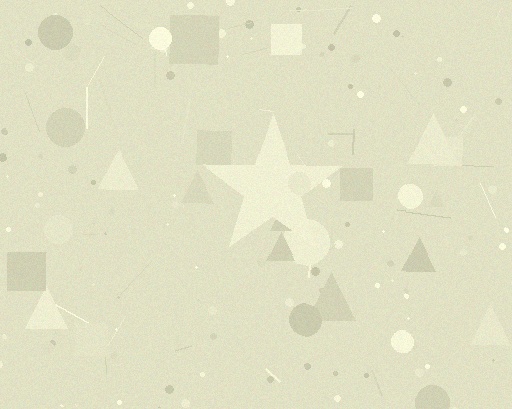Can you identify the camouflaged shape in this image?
The camouflaged shape is a star.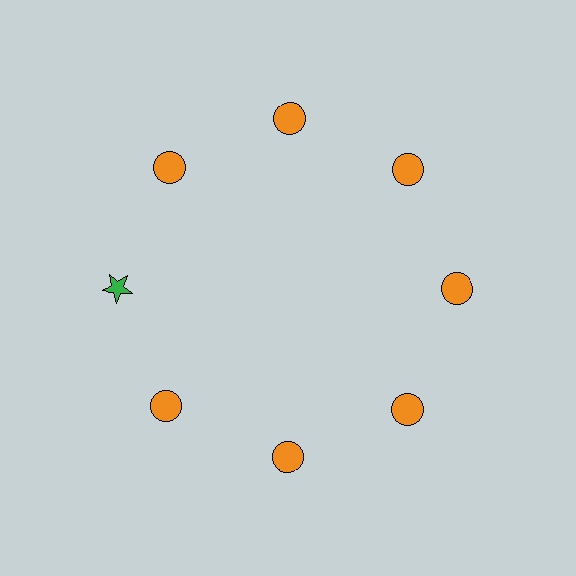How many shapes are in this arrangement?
There are 8 shapes arranged in a ring pattern.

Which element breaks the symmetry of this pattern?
The green star at roughly the 9 o'clock position breaks the symmetry. All other shapes are orange circles.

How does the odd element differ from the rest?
It differs in both color (green instead of orange) and shape (star instead of circle).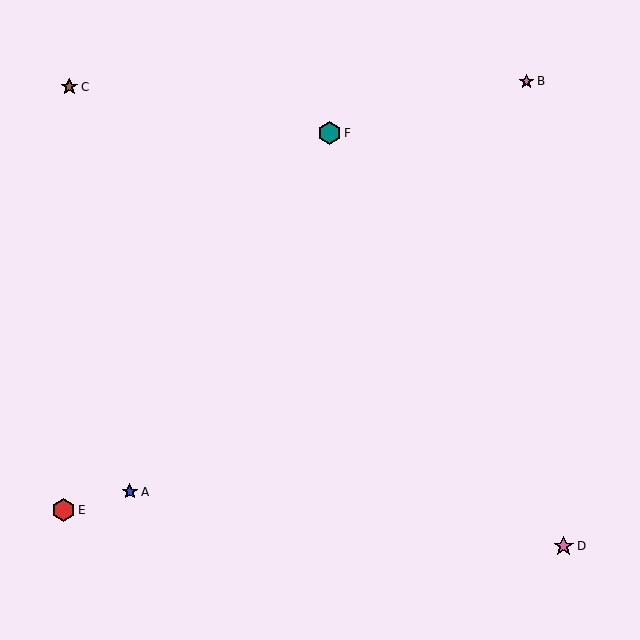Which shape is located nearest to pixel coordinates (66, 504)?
The red hexagon (labeled E) at (64, 510) is nearest to that location.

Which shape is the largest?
The teal hexagon (labeled F) is the largest.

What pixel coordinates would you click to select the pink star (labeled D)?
Click at (564, 546) to select the pink star D.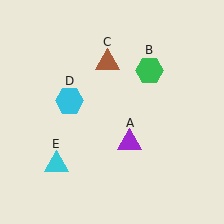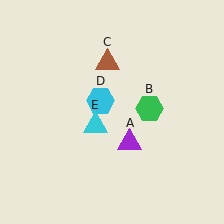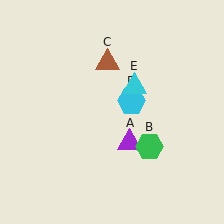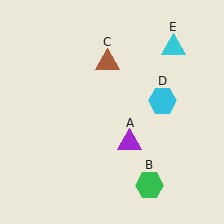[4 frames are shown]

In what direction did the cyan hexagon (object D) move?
The cyan hexagon (object D) moved right.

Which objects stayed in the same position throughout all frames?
Purple triangle (object A) and brown triangle (object C) remained stationary.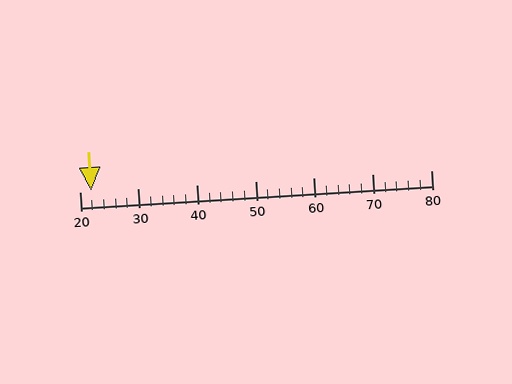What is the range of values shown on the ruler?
The ruler shows values from 20 to 80.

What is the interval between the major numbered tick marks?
The major tick marks are spaced 10 units apart.